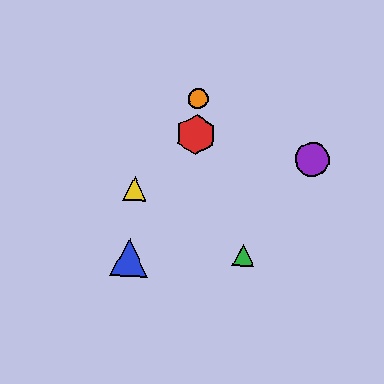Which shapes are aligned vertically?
The red hexagon, the orange circle are aligned vertically.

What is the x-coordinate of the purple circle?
The purple circle is at x≈312.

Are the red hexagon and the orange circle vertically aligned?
Yes, both are at x≈196.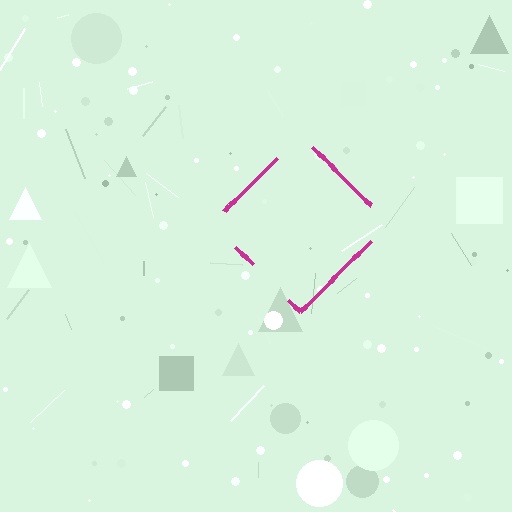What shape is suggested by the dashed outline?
The dashed outline suggests a diamond.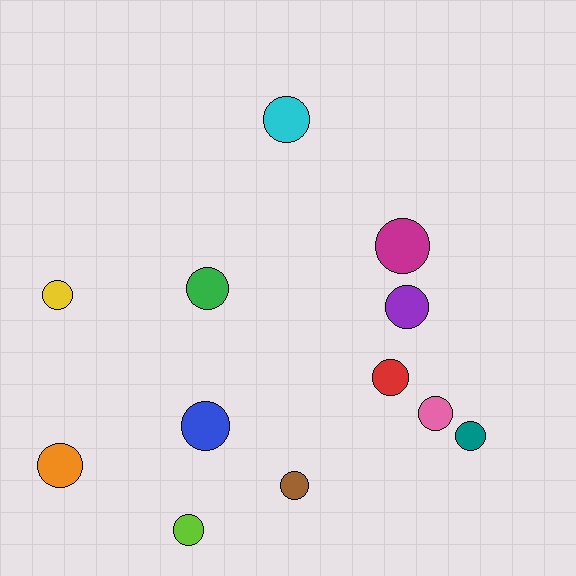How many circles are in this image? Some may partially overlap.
There are 12 circles.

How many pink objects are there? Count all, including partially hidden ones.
There is 1 pink object.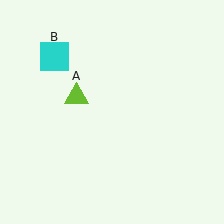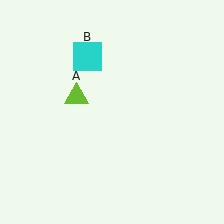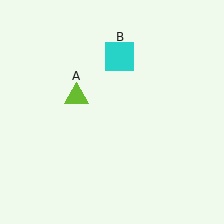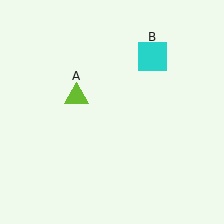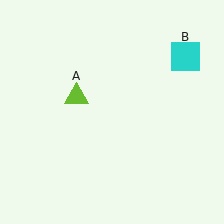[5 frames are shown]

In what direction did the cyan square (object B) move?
The cyan square (object B) moved right.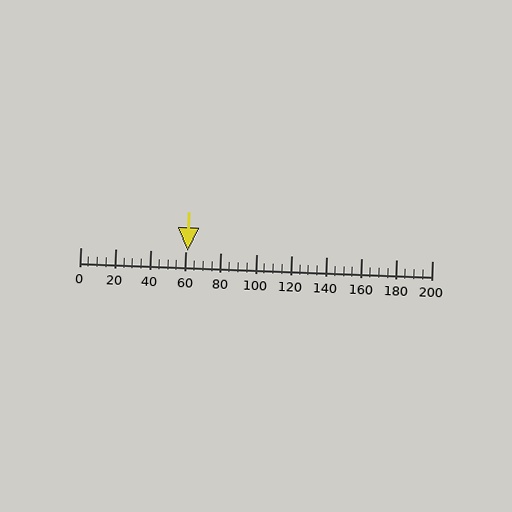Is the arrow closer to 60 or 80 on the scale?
The arrow is closer to 60.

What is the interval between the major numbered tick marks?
The major tick marks are spaced 20 units apart.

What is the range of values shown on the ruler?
The ruler shows values from 0 to 200.